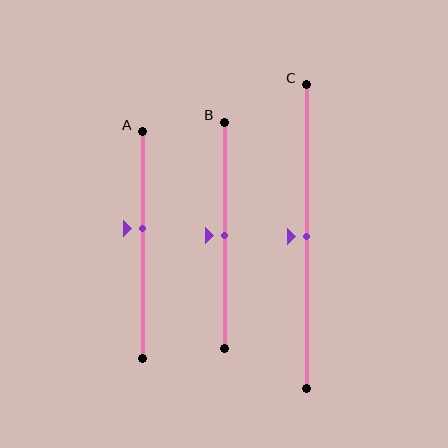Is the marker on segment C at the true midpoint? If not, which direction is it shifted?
Yes, the marker on segment C is at the true midpoint.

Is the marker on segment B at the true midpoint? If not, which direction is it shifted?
Yes, the marker on segment B is at the true midpoint.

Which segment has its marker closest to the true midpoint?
Segment B has its marker closest to the true midpoint.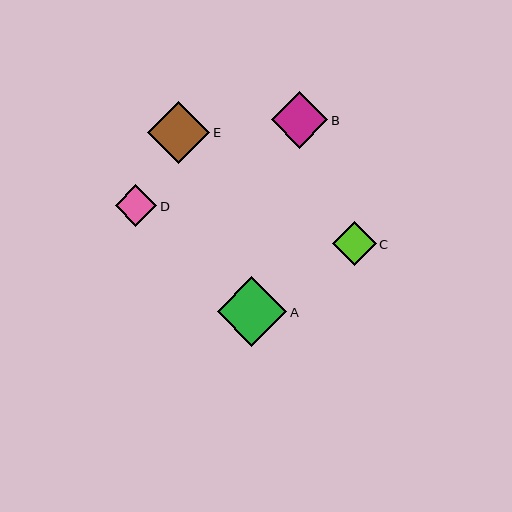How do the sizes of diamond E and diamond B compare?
Diamond E and diamond B are approximately the same size.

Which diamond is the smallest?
Diamond D is the smallest with a size of approximately 41 pixels.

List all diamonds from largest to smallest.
From largest to smallest: A, E, B, C, D.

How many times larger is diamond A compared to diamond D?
Diamond A is approximately 1.7 times the size of diamond D.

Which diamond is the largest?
Diamond A is the largest with a size of approximately 70 pixels.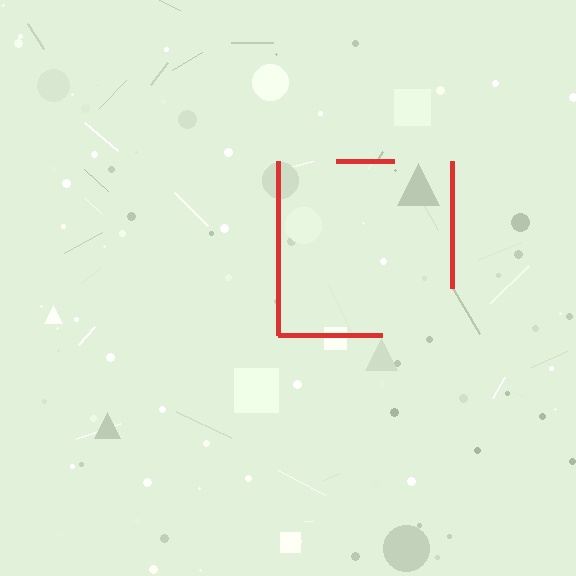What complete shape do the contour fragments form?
The contour fragments form a square.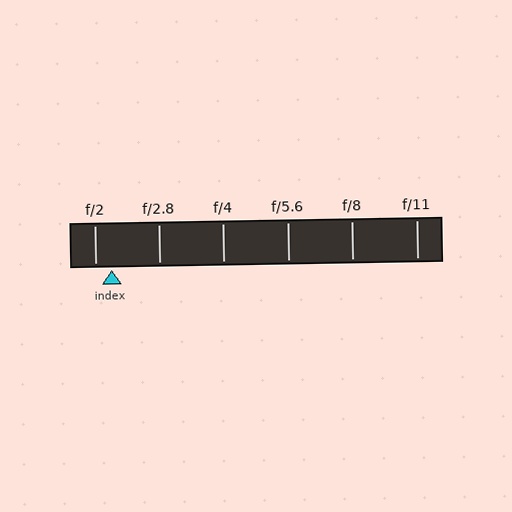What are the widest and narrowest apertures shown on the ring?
The widest aperture shown is f/2 and the narrowest is f/11.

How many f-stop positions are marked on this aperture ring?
There are 6 f-stop positions marked.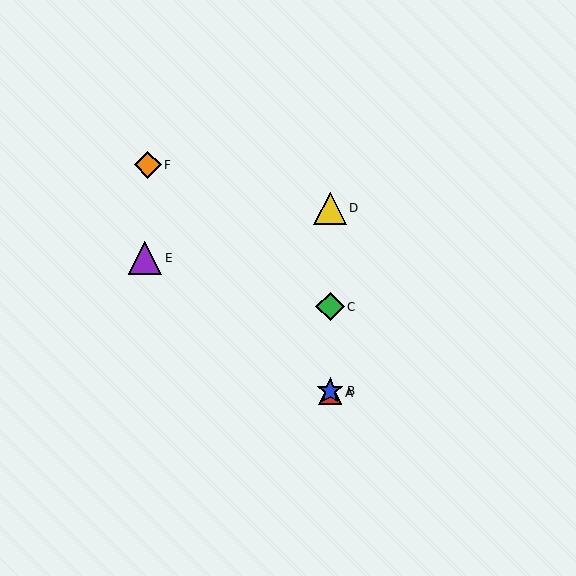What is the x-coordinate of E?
Object E is at x≈145.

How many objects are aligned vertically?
4 objects (A, B, C, D) are aligned vertically.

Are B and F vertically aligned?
No, B is at x≈330 and F is at x≈148.